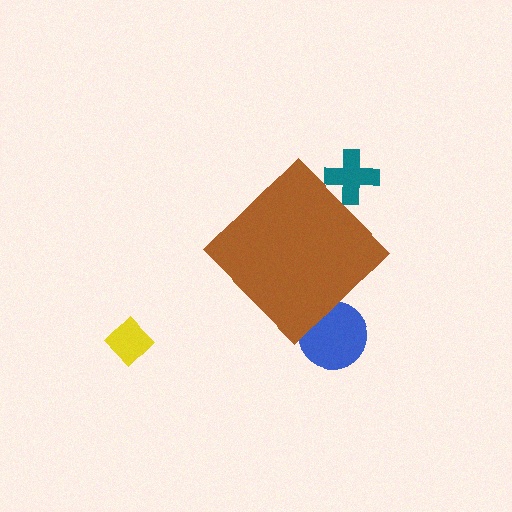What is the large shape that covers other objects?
A brown diamond.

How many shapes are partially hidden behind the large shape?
2 shapes are partially hidden.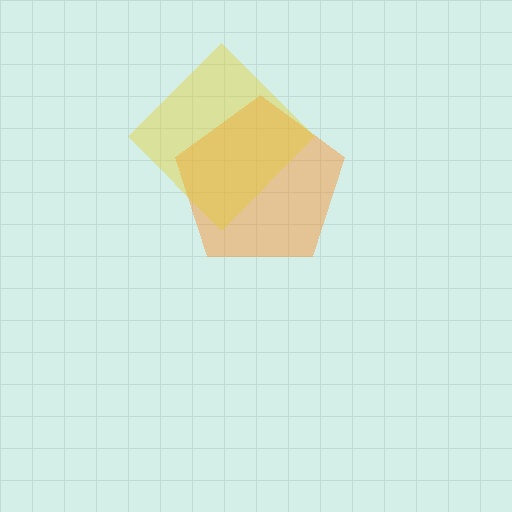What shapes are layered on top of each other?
The layered shapes are: an orange pentagon, a yellow diamond.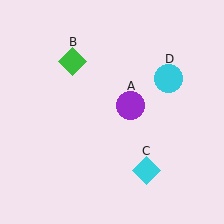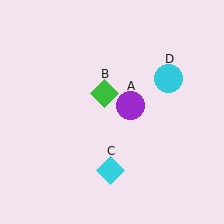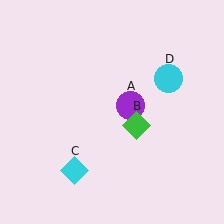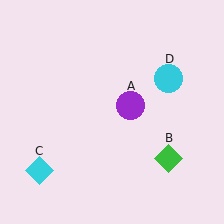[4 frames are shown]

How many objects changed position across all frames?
2 objects changed position: green diamond (object B), cyan diamond (object C).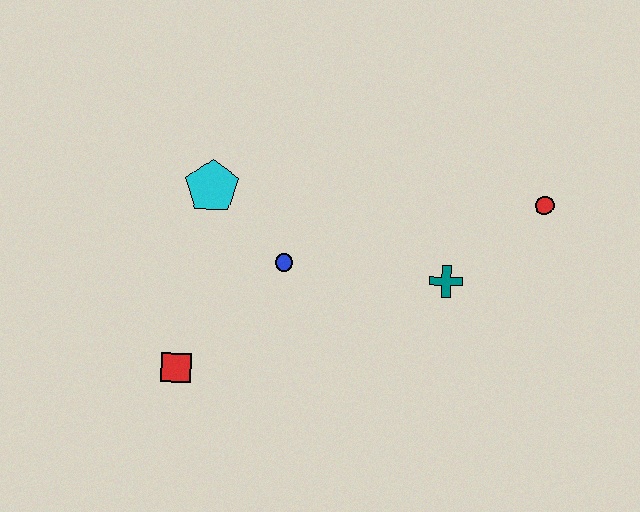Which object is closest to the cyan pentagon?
The blue circle is closest to the cyan pentagon.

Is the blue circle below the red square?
No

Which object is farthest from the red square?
The red circle is farthest from the red square.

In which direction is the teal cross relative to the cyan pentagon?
The teal cross is to the right of the cyan pentagon.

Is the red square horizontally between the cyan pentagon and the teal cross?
No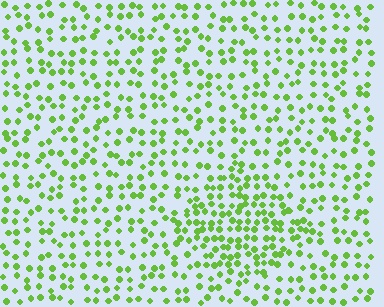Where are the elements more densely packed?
The elements are more densely packed inside the diamond boundary.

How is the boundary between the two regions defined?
The boundary is defined by a change in element density (approximately 1.7x ratio). All elements are the same color, size, and shape.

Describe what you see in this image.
The image contains small lime elements arranged at two different densities. A diamond-shaped region is visible where the elements are more densely packed than the surrounding area.